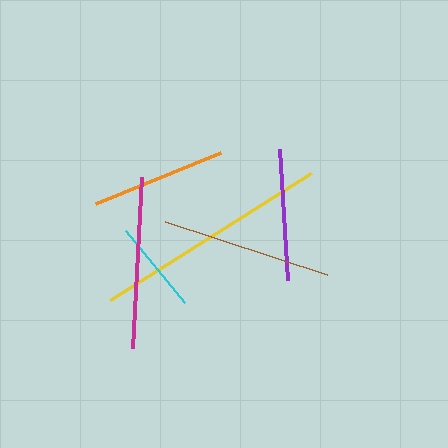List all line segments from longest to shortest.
From longest to shortest: yellow, magenta, brown, orange, purple, cyan.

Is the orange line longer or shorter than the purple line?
The orange line is longer than the purple line.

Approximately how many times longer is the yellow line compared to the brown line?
The yellow line is approximately 1.4 times the length of the brown line.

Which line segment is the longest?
The yellow line is the longest at approximately 238 pixels.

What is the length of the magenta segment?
The magenta segment is approximately 171 pixels long.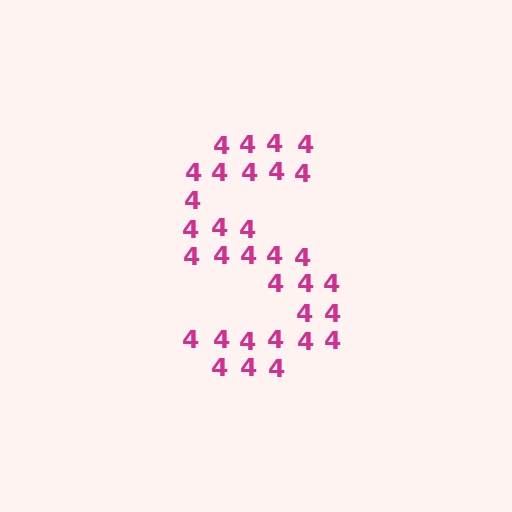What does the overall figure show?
The overall figure shows the letter S.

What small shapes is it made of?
It is made of small digit 4's.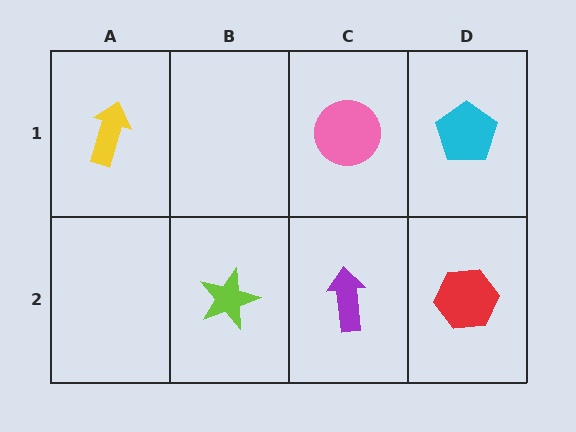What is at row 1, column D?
A cyan pentagon.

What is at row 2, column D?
A red hexagon.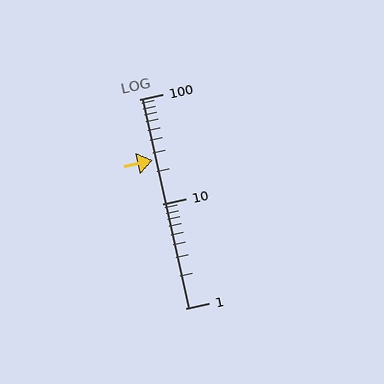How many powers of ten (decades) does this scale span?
The scale spans 2 decades, from 1 to 100.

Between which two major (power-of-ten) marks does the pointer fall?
The pointer is between 10 and 100.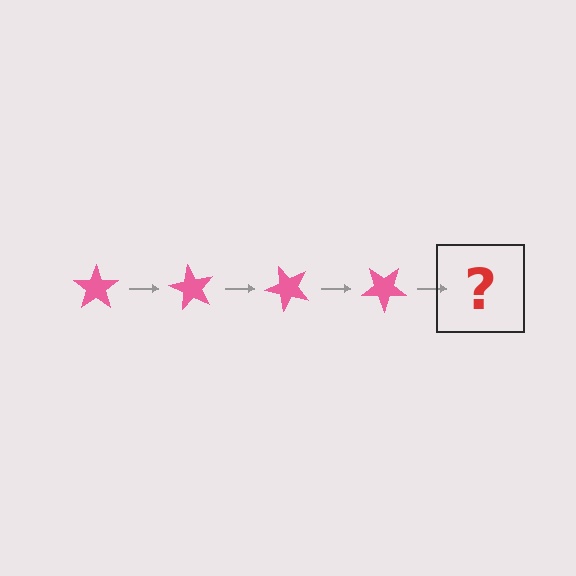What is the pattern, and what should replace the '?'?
The pattern is that the star rotates 60 degrees each step. The '?' should be a pink star rotated 240 degrees.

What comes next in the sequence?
The next element should be a pink star rotated 240 degrees.